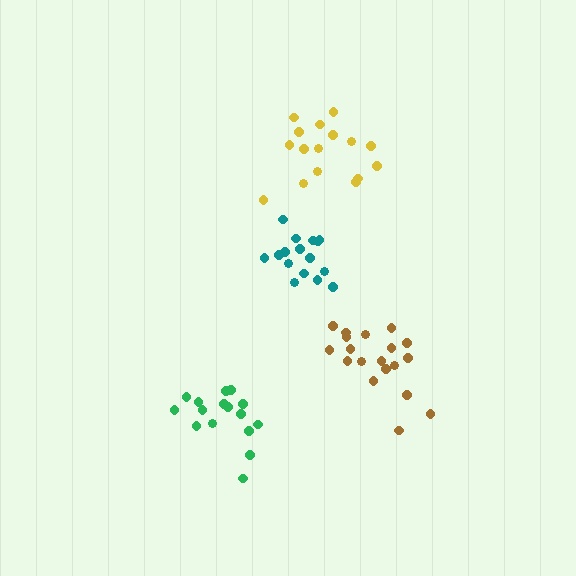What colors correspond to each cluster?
The clusters are colored: brown, yellow, green, teal.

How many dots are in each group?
Group 1: 19 dots, Group 2: 16 dots, Group 3: 16 dots, Group 4: 16 dots (67 total).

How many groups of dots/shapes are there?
There are 4 groups.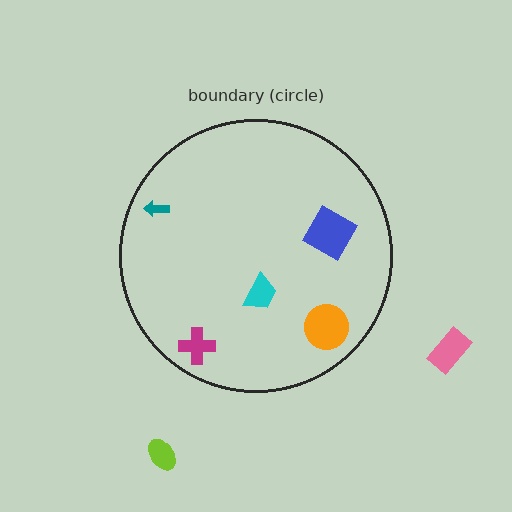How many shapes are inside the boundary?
5 inside, 2 outside.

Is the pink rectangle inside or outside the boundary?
Outside.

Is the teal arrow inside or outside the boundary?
Inside.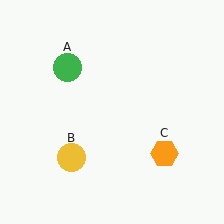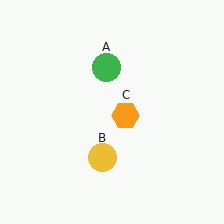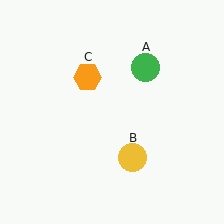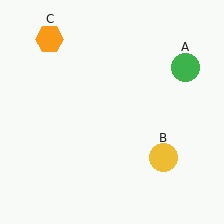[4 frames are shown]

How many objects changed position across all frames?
3 objects changed position: green circle (object A), yellow circle (object B), orange hexagon (object C).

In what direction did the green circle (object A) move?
The green circle (object A) moved right.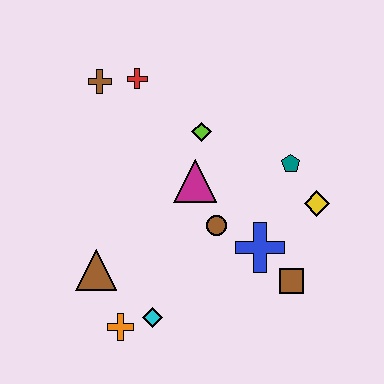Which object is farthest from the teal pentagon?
The orange cross is farthest from the teal pentagon.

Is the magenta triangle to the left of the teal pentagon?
Yes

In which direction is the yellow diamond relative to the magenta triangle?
The yellow diamond is to the right of the magenta triangle.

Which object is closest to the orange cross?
The cyan diamond is closest to the orange cross.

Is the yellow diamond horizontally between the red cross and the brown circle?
No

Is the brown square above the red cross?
No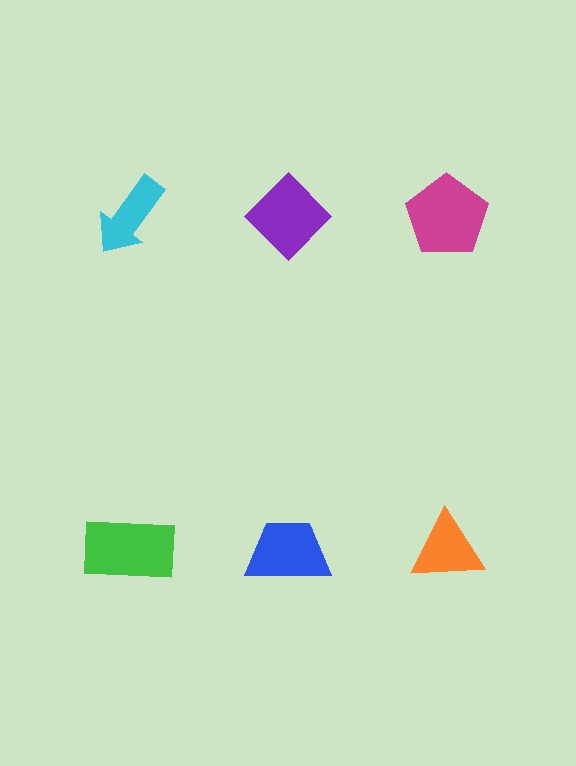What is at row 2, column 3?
An orange triangle.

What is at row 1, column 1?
A cyan arrow.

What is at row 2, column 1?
A green rectangle.